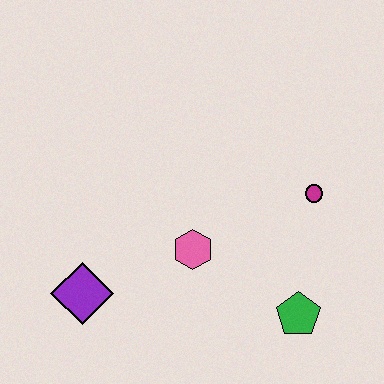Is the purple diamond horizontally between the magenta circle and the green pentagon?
No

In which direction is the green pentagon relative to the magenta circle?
The green pentagon is below the magenta circle.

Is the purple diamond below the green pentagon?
No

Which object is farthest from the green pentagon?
The purple diamond is farthest from the green pentagon.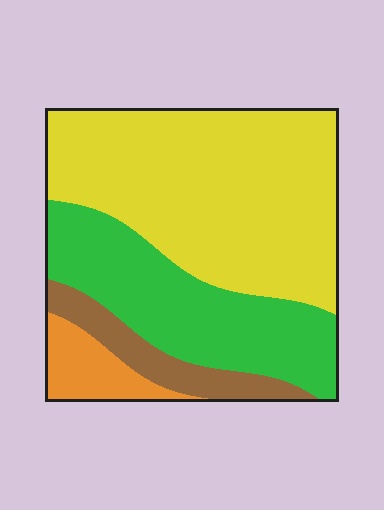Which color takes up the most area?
Yellow, at roughly 50%.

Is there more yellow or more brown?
Yellow.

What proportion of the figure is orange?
Orange takes up about one tenth (1/10) of the figure.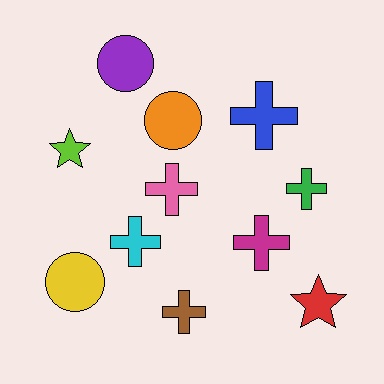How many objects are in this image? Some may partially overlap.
There are 11 objects.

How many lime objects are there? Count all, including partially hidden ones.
There is 1 lime object.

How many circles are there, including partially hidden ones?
There are 3 circles.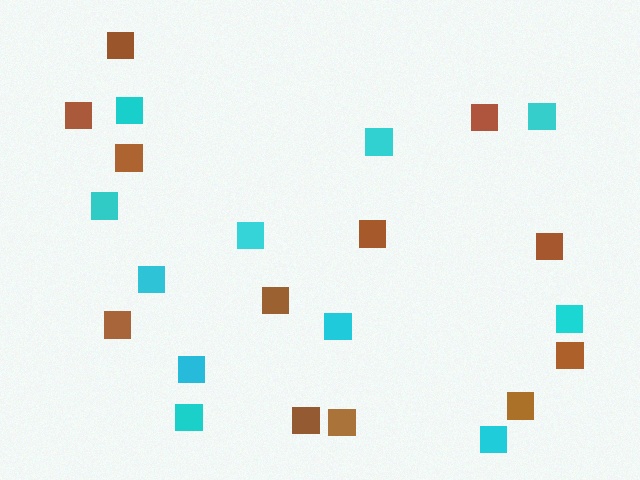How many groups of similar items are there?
There are 2 groups: one group of brown squares (12) and one group of cyan squares (11).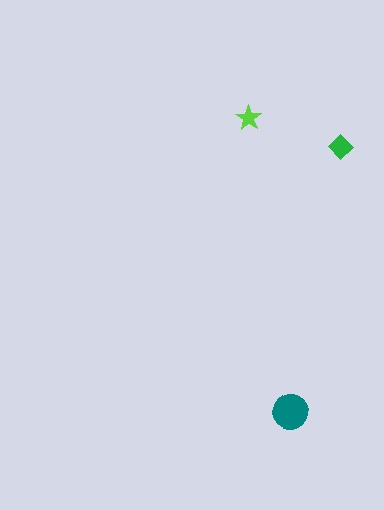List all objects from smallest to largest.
The lime star, the green diamond, the teal circle.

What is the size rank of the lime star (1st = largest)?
3rd.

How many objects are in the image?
There are 3 objects in the image.